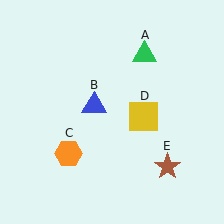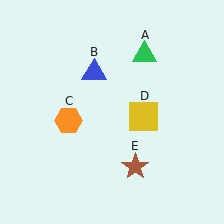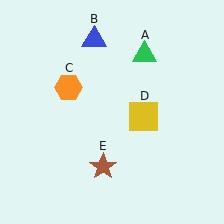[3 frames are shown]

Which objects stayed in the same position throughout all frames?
Green triangle (object A) and yellow square (object D) remained stationary.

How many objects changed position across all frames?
3 objects changed position: blue triangle (object B), orange hexagon (object C), brown star (object E).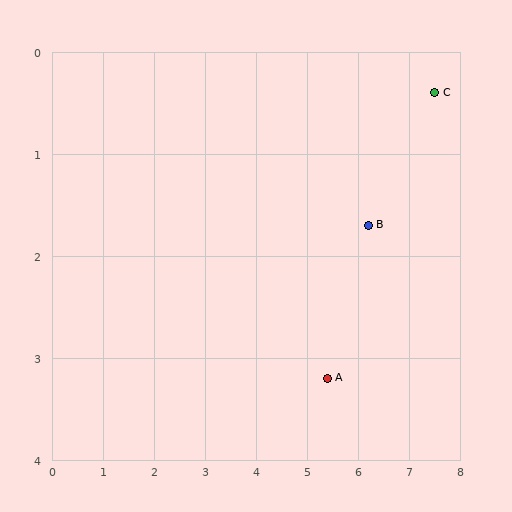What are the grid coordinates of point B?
Point B is at approximately (6.2, 1.7).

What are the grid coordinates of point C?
Point C is at approximately (7.5, 0.4).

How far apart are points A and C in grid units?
Points A and C are about 3.5 grid units apart.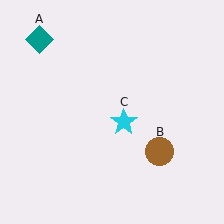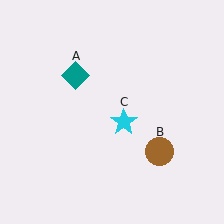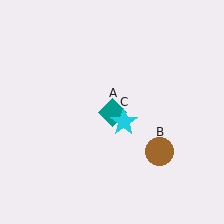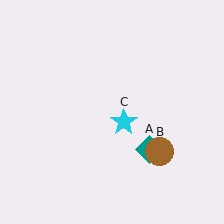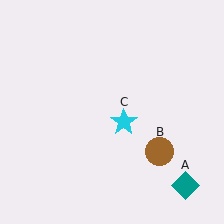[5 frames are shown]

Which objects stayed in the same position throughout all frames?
Brown circle (object B) and cyan star (object C) remained stationary.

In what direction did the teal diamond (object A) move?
The teal diamond (object A) moved down and to the right.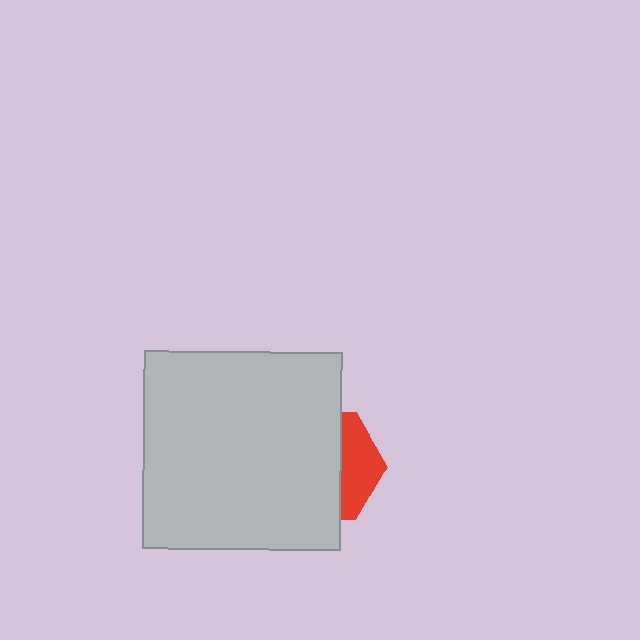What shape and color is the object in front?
The object in front is a light gray square.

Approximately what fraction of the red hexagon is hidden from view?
Roughly 68% of the red hexagon is hidden behind the light gray square.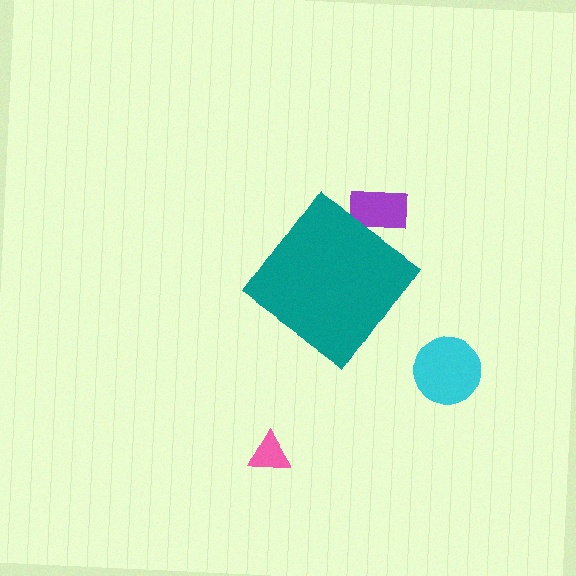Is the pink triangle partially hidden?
No, the pink triangle is fully visible.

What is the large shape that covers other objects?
A teal diamond.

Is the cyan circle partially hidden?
No, the cyan circle is fully visible.